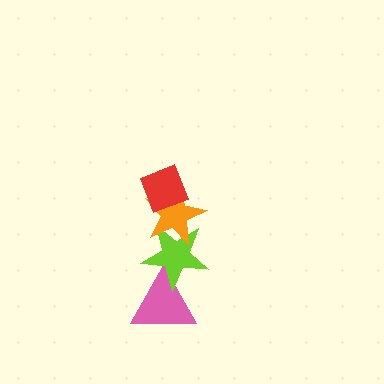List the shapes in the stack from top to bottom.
From top to bottom: the red diamond, the orange star, the lime star, the pink triangle.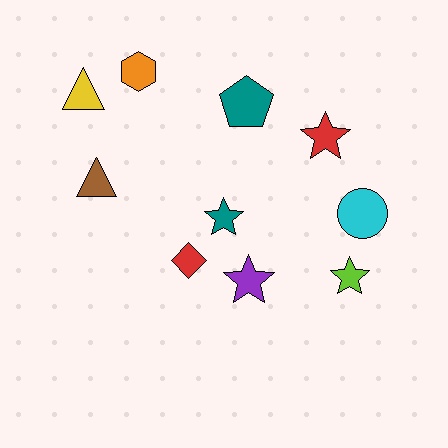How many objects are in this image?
There are 10 objects.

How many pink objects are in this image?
There are no pink objects.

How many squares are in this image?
There are no squares.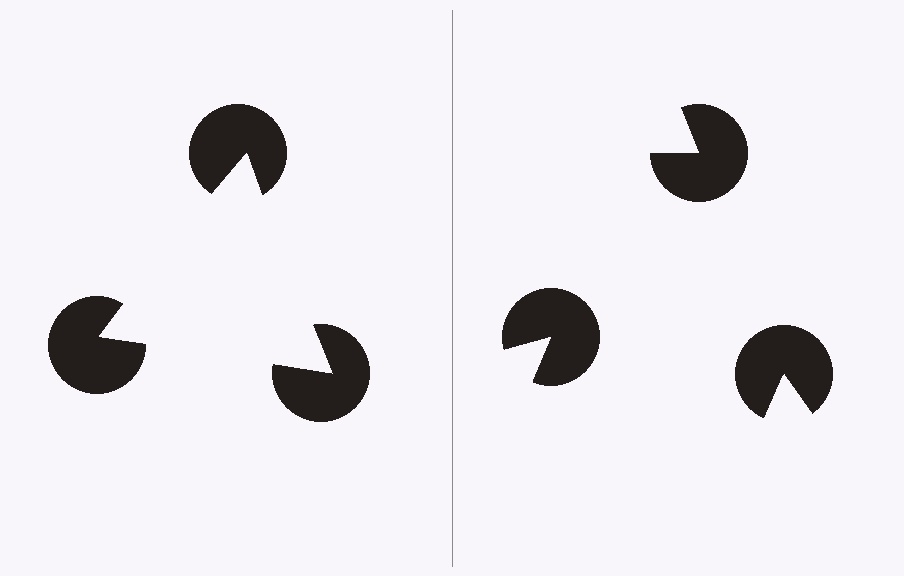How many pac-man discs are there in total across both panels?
6 — 3 on each side.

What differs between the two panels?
The pac-man discs are positioned identically on both sides; only the wedge orientations differ. On the left they align to a triangle; on the right they are misaligned.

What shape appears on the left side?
An illusory triangle.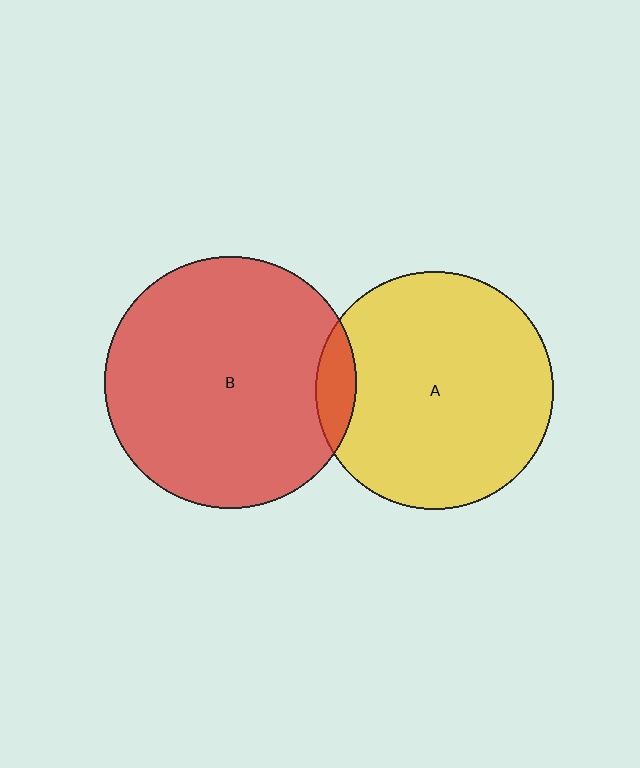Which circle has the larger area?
Circle B (red).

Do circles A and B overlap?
Yes.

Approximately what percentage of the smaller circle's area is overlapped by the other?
Approximately 10%.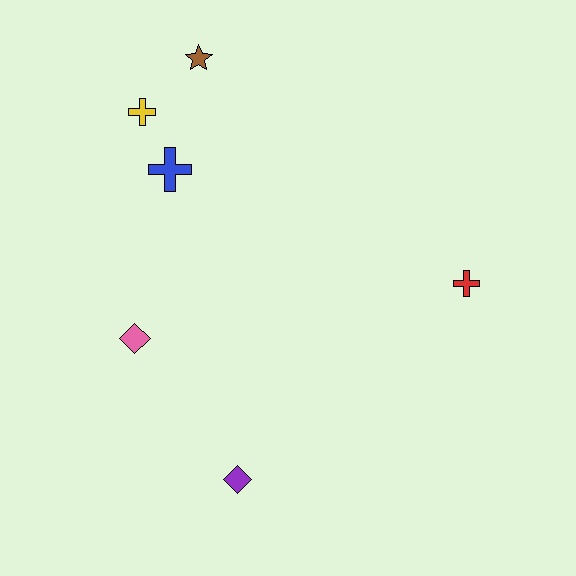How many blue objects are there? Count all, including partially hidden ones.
There is 1 blue object.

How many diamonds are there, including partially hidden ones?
There are 2 diamonds.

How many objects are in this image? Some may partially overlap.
There are 6 objects.